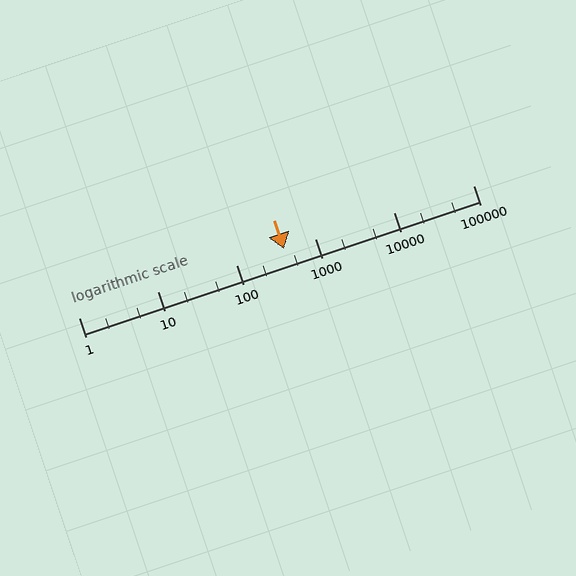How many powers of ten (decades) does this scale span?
The scale spans 5 decades, from 1 to 100000.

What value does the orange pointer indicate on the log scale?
The pointer indicates approximately 400.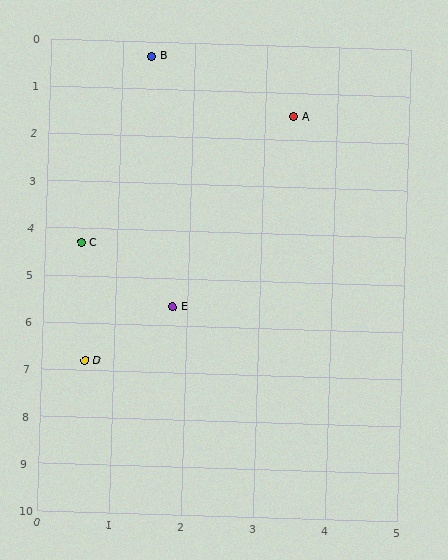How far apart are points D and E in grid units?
Points D and E are about 1.7 grid units apart.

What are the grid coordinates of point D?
Point D is at approximately (0.6, 6.8).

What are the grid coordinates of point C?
Point C is at approximately (0.5, 4.3).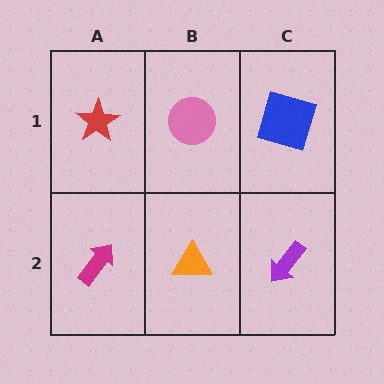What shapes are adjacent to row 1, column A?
A magenta arrow (row 2, column A), a pink circle (row 1, column B).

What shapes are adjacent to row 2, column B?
A pink circle (row 1, column B), a magenta arrow (row 2, column A), a purple arrow (row 2, column C).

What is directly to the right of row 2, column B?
A purple arrow.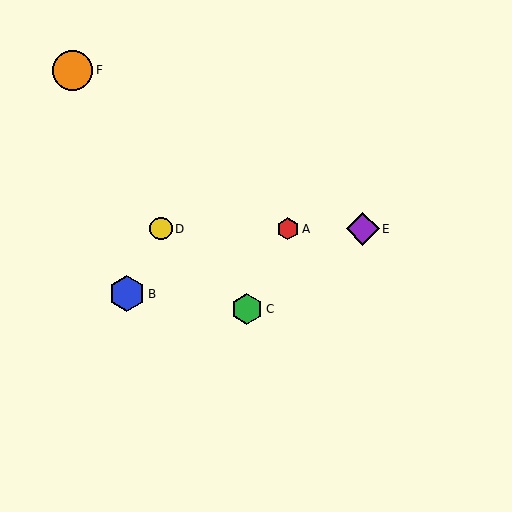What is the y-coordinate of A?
Object A is at y≈229.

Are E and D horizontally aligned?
Yes, both are at y≈229.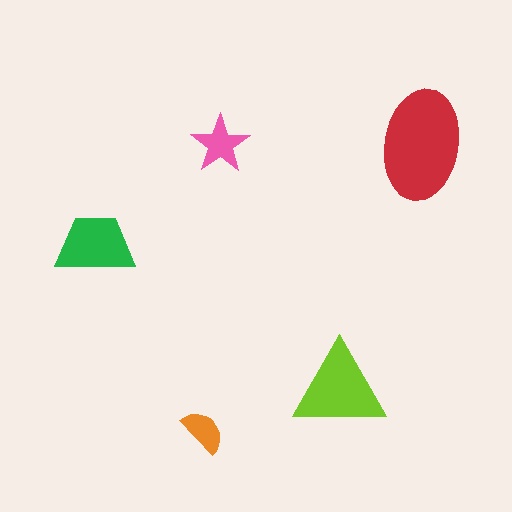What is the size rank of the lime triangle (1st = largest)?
2nd.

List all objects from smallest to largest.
The orange semicircle, the pink star, the green trapezoid, the lime triangle, the red ellipse.